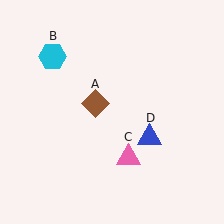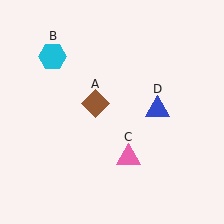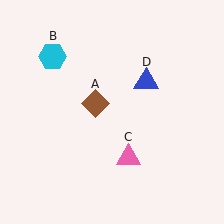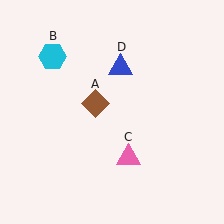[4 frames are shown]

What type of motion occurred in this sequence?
The blue triangle (object D) rotated counterclockwise around the center of the scene.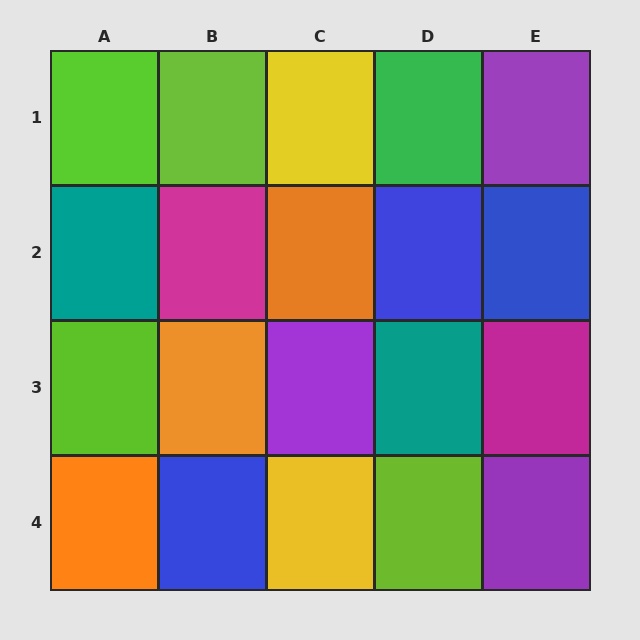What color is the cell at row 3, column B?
Orange.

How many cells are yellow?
2 cells are yellow.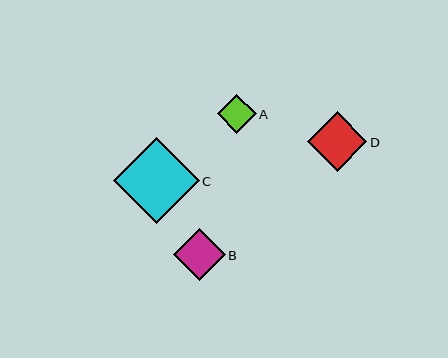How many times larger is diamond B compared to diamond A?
Diamond B is approximately 1.3 times the size of diamond A.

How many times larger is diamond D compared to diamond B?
Diamond D is approximately 1.1 times the size of diamond B.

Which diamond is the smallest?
Diamond A is the smallest with a size of approximately 39 pixels.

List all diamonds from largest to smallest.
From largest to smallest: C, D, B, A.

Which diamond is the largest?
Diamond C is the largest with a size of approximately 86 pixels.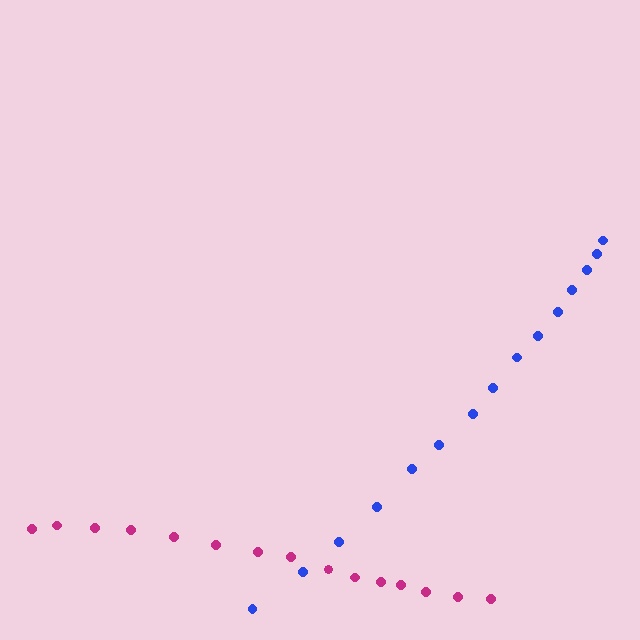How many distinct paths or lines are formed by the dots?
There are 2 distinct paths.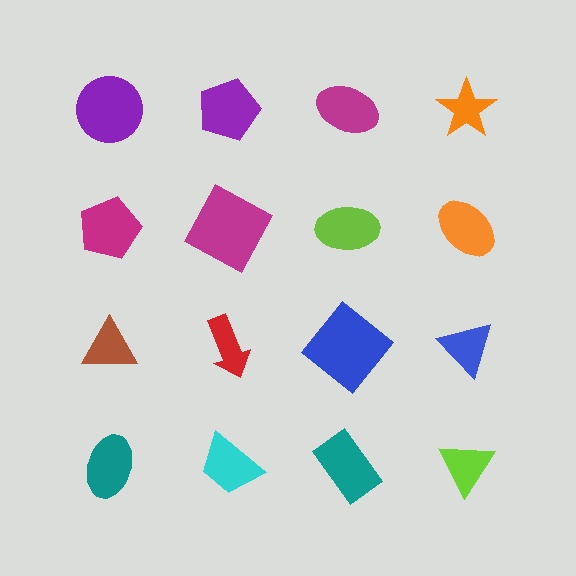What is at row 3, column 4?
A blue triangle.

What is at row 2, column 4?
An orange ellipse.